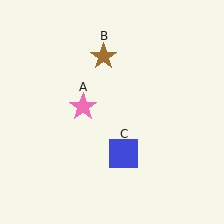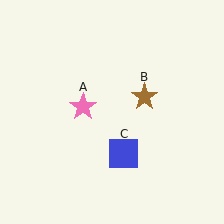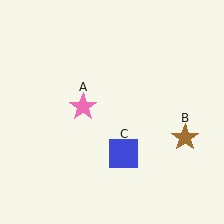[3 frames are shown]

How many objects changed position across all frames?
1 object changed position: brown star (object B).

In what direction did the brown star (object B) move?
The brown star (object B) moved down and to the right.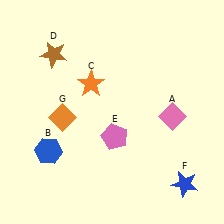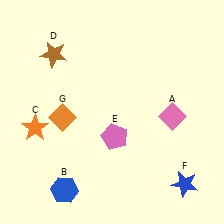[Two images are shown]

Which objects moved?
The objects that moved are: the blue hexagon (B), the orange star (C).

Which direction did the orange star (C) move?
The orange star (C) moved left.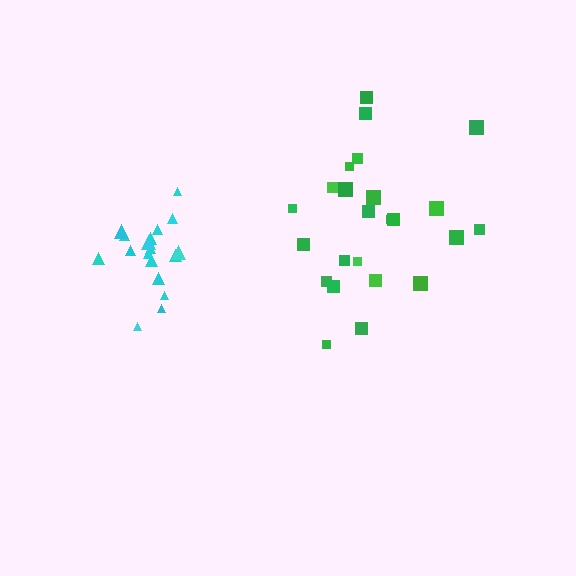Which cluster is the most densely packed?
Cyan.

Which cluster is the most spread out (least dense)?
Green.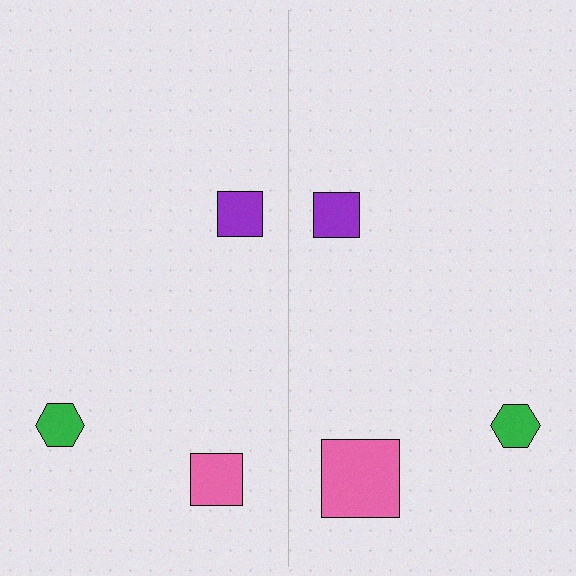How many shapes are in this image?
There are 6 shapes in this image.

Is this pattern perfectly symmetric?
No, the pattern is not perfectly symmetric. The pink square on the right side has a different size than its mirror counterpart.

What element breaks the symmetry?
The pink square on the right side has a different size than its mirror counterpart.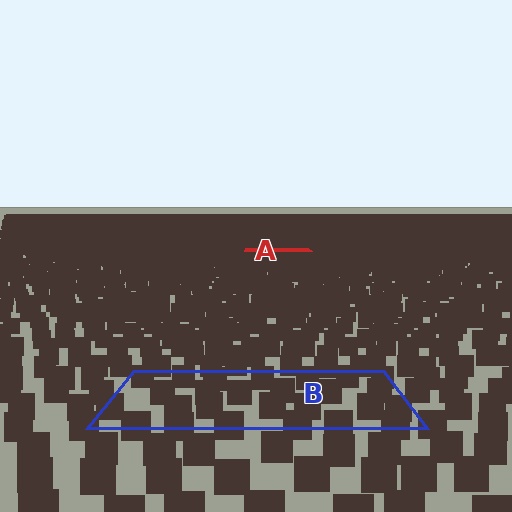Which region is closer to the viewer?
Region B is closer. The texture elements there are larger and more spread out.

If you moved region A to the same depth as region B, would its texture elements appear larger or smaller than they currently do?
They would appear larger. At a closer depth, the same texture elements are projected at a bigger on-screen size.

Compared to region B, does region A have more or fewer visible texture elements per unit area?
Region A has more texture elements per unit area — they are packed more densely because it is farther away.